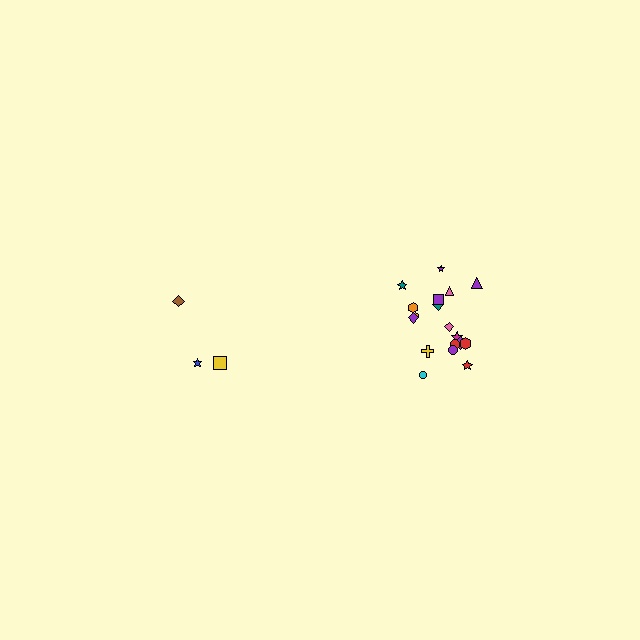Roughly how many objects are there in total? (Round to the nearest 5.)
Roughly 20 objects in total.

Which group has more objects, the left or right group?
The right group.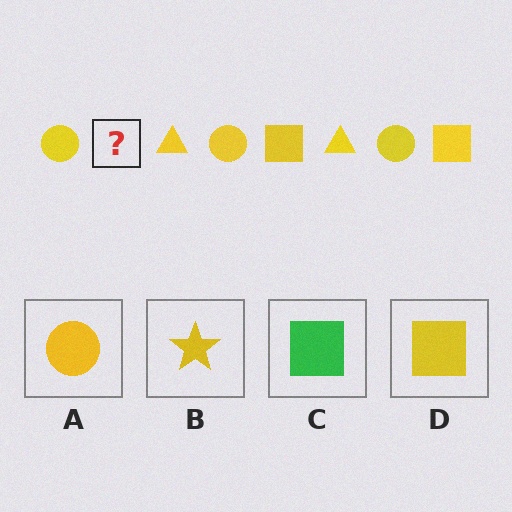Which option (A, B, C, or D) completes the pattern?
D.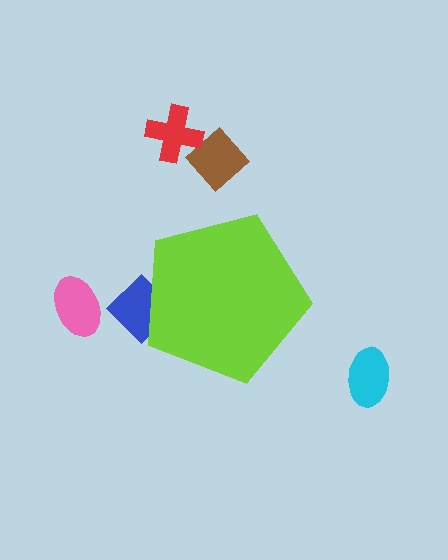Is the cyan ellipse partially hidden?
No, the cyan ellipse is fully visible.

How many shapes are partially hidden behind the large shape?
1 shape is partially hidden.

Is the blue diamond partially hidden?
Yes, the blue diamond is partially hidden behind the lime pentagon.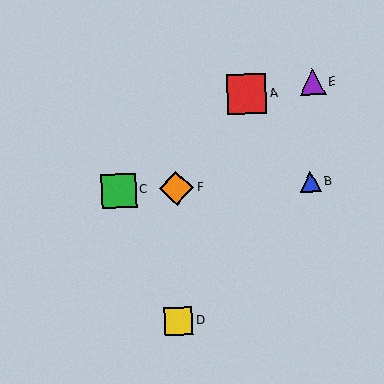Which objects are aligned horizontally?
Objects B, C, F are aligned horizontally.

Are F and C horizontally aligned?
Yes, both are at y≈188.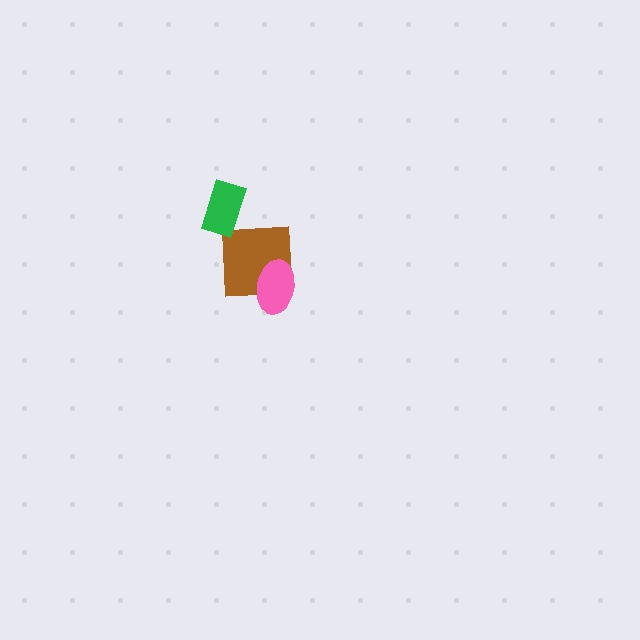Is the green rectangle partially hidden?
No, no other shape covers it.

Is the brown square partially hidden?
Yes, it is partially covered by another shape.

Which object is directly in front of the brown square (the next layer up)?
The pink ellipse is directly in front of the brown square.